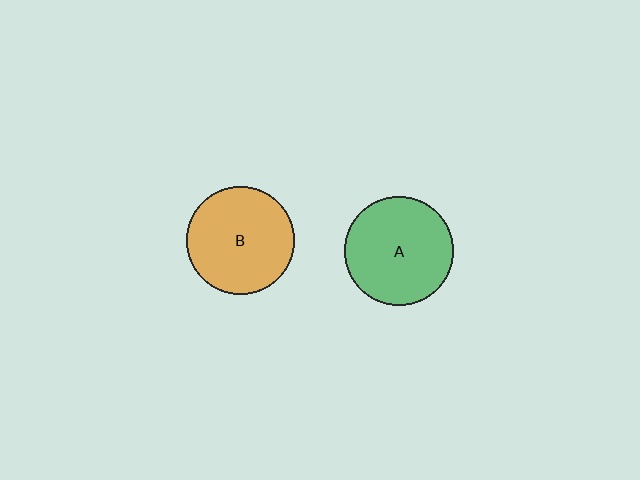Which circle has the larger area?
Circle A (green).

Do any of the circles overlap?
No, none of the circles overlap.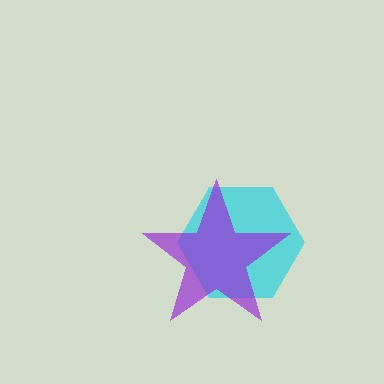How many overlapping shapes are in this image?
There are 2 overlapping shapes in the image.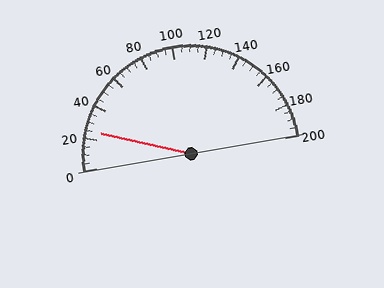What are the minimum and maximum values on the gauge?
The gauge ranges from 0 to 200.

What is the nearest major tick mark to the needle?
The nearest major tick mark is 20.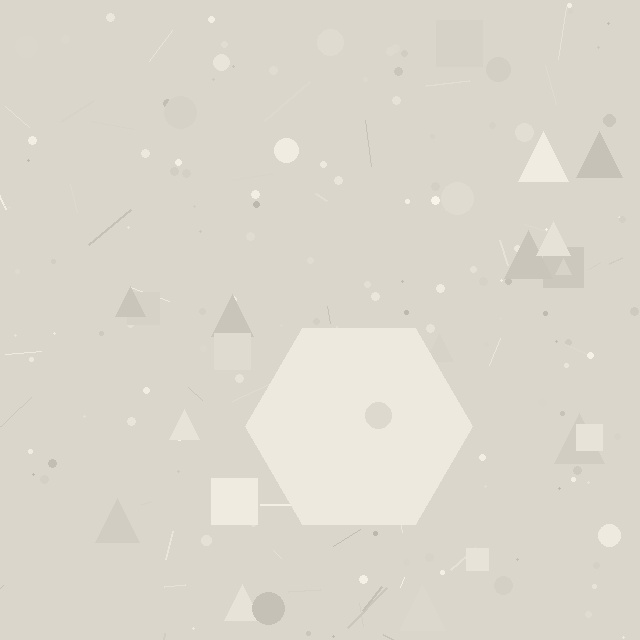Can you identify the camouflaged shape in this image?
The camouflaged shape is a hexagon.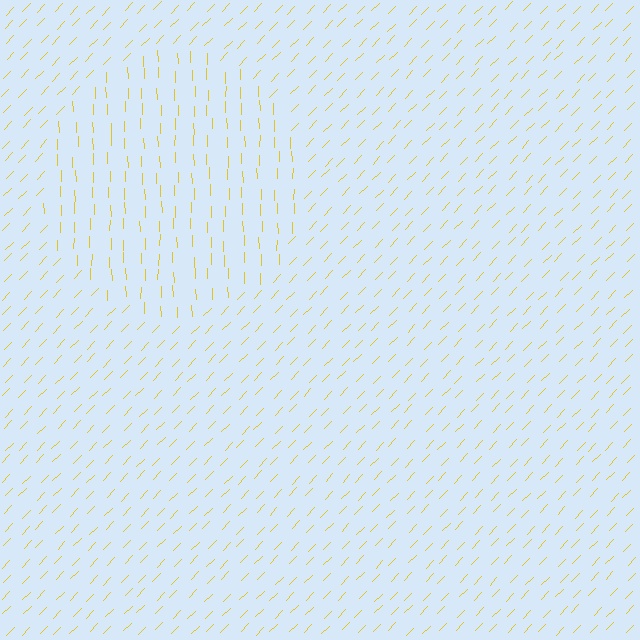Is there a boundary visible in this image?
Yes, there is a texture boundary formed by a change in line orientation.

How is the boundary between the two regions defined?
The boundary is defined purely by a change in line orientation (approximately 45 degrees difference). All lines are the same color and thickness.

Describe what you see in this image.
The image is filled with small yellow line segments. A circle region in the image has lines oriented differently from the surrounding lines, creating a visible texture boundary.